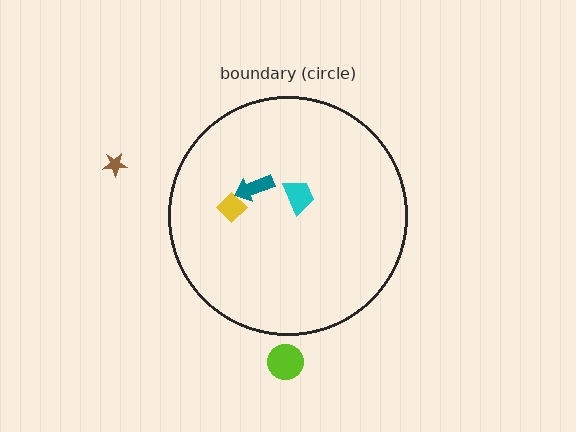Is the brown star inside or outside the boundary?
Outside.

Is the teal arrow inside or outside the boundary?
Inside.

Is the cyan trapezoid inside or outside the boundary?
Inside.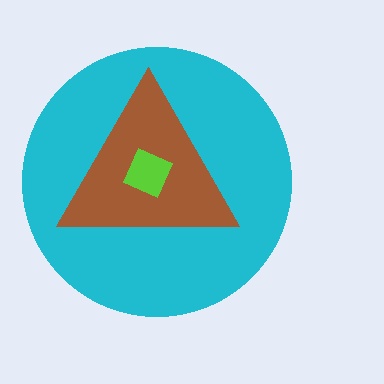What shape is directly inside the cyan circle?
The brown triangle.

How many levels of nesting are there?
3.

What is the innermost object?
The lime diamond.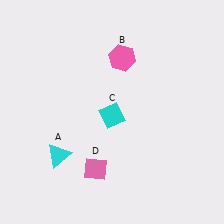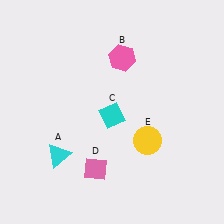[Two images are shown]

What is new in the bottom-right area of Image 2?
A yellow circle (E) was added in the bottom-right area of Image 2.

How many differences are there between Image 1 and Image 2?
There is 1 difference between the two images.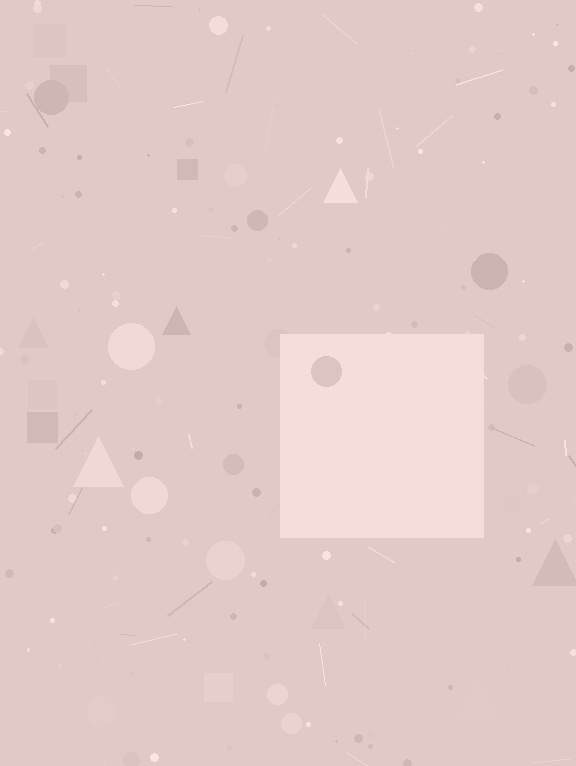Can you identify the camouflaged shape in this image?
The camouflaged shape is a square.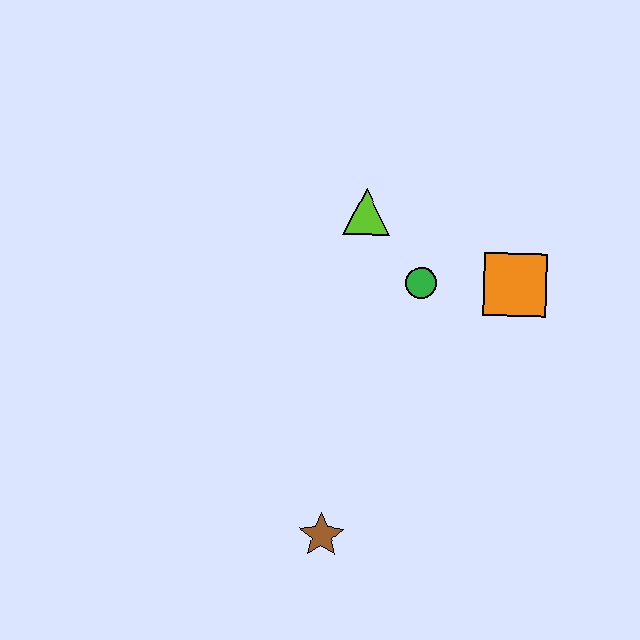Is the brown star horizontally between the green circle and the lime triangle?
No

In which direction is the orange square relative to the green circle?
The orange square is to the right of the green circle.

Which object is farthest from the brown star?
The lime triangle is farthest from the brown star.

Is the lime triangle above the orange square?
Yes